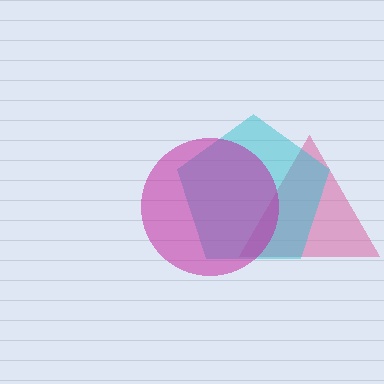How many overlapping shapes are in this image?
There are 3 overlapping shapes in the image.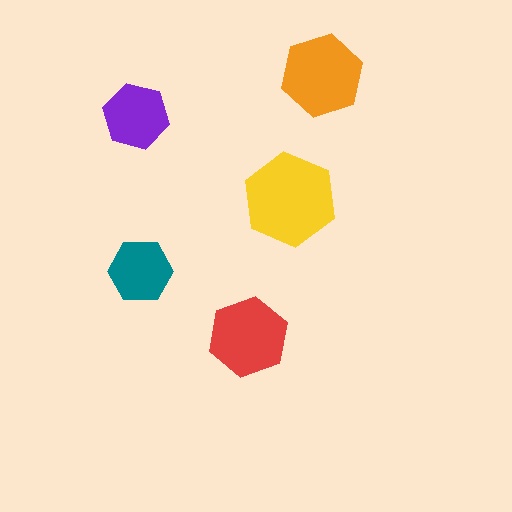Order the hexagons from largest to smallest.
the yellow one, the orange one, the red one, the purple one, the teal one.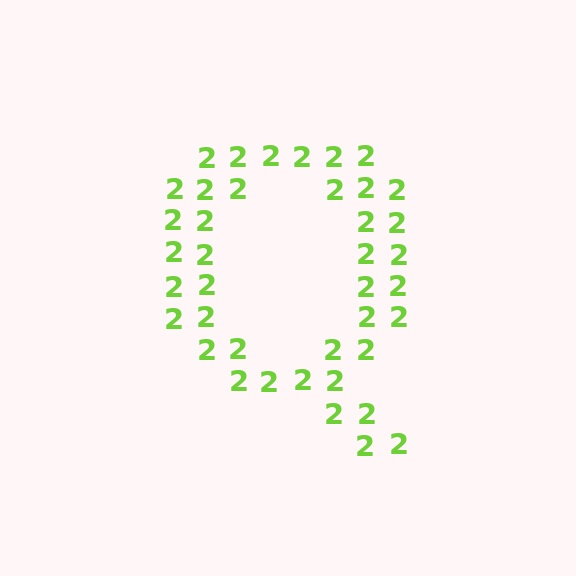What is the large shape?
The large shape is the letter Q.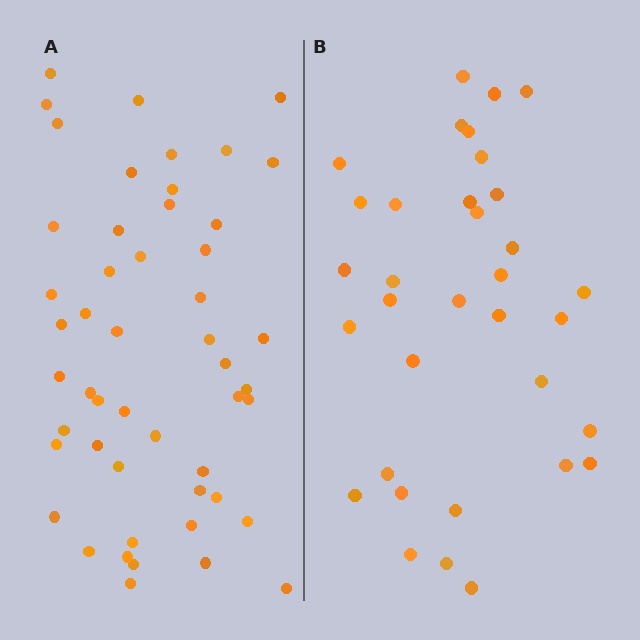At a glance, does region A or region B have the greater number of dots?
Region A (the left region) has more dots.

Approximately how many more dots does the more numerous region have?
Region A has approximately 15 more dots than region B.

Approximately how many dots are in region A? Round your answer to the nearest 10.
About 50 dots.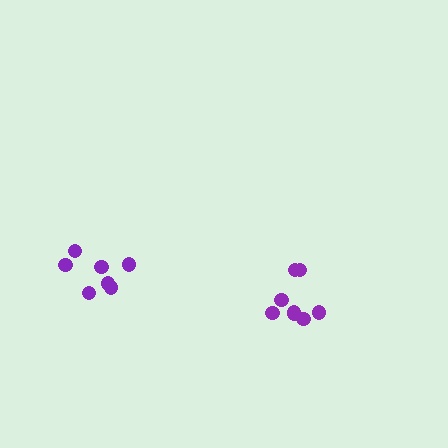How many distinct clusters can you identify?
There are 2 distinct clusters.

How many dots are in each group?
Group 1: 9 dots, Group 2: 7 dots (16 total).